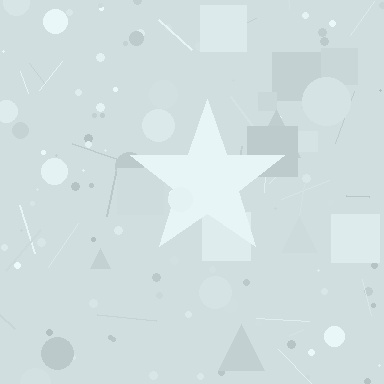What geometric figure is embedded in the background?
A star is embedded in the background.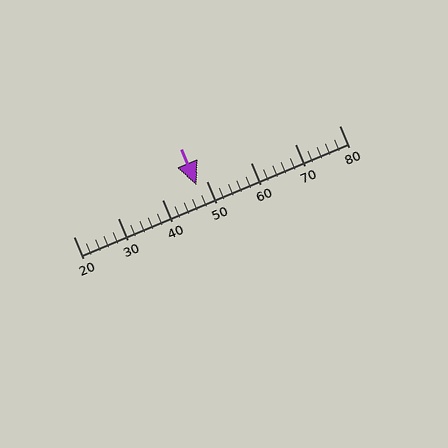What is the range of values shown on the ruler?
The ruler shows values from 20 to 80.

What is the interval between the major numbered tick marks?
The major tick marks are spaced 10 units apart.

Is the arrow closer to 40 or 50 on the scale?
The arrow is closer to 50.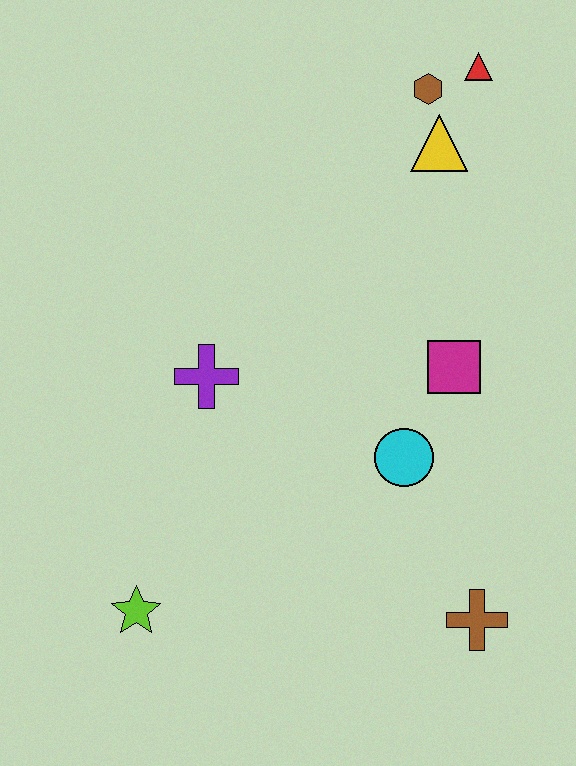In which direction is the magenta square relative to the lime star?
The magenta square is to the right of the lime star.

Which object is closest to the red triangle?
The brown hexagon is closest to the red triangle.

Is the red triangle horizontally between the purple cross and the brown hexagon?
No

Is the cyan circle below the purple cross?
Yes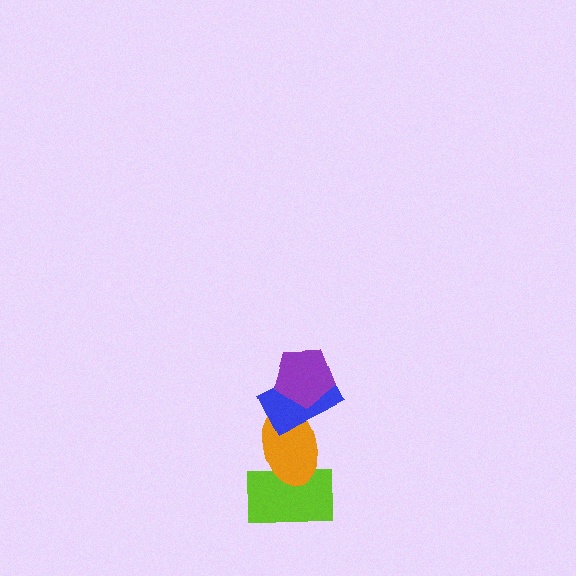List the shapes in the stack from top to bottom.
From top to bottom: the purple pentagon, the blue rectangle, the orange ellipse, the lime rectangle.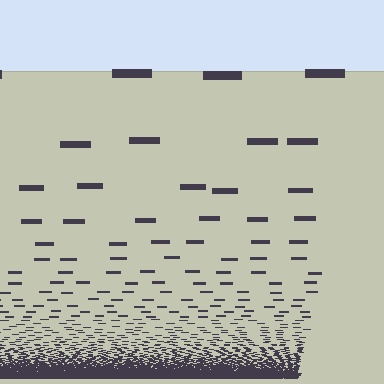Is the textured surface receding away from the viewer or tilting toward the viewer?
The surface appears to tilt toward the viewer. Texture elements get larger and sparser toward the top.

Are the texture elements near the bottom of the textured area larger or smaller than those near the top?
Smaller. The gradient is inverted — elements near the bottom are smaller and denser.